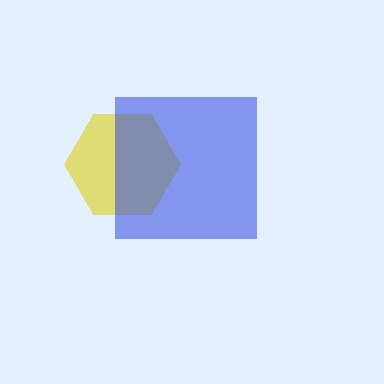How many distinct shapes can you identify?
There are 2 distinct shapes: a yellow hexagon, a blue square.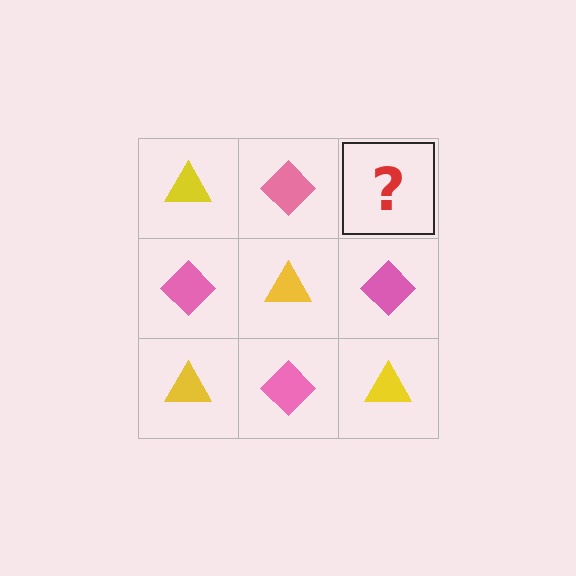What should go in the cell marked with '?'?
The missing cell should contain a yellow triangle.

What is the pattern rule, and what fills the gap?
The rule is that it alternates yellow triangle and pink diamond in a checkerboard pattern. The gap should be filled with a yellow triangle.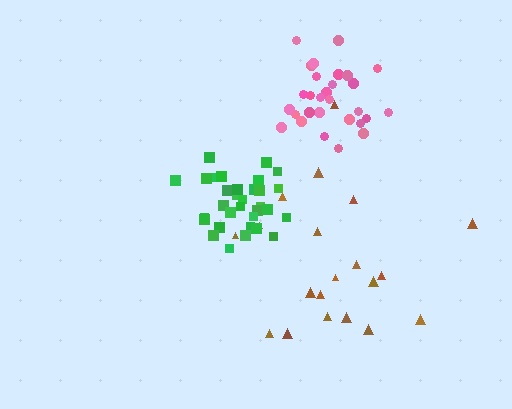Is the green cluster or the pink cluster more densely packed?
Green.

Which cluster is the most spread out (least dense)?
Brown.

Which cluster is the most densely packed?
Green.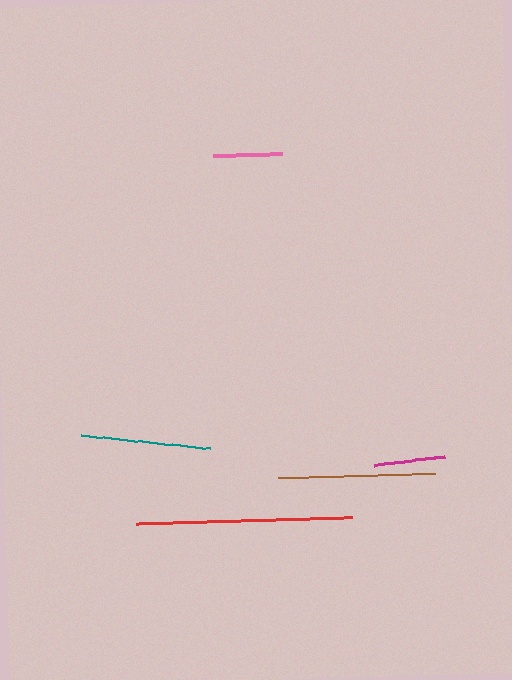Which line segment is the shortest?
The pink line is the shortest at approximately 69 pixels.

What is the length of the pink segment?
The pink segment is approximately 69 pixels long.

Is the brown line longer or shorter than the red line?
The red line is longer than the brown line.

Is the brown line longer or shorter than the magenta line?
The brown line is longer than the magenta line.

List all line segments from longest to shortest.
From longest to shortest: red, brown, teal, magenta, pink.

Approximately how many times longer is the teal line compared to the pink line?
The teal line is approximately 1.9 times the length of the pink line.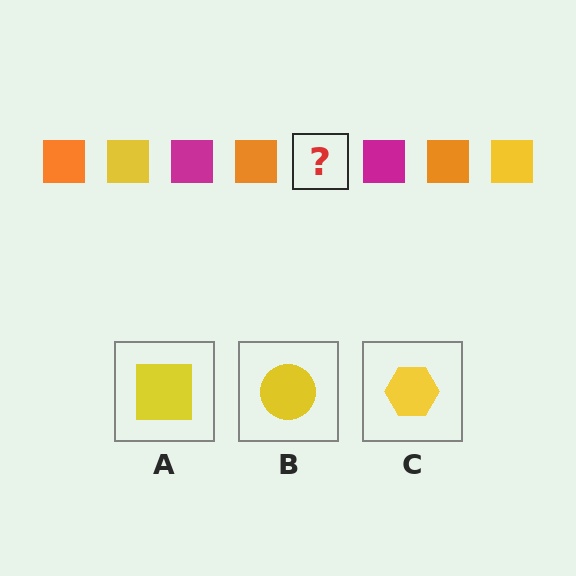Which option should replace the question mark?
Option A.